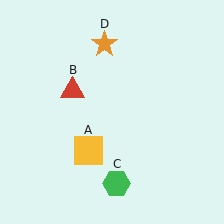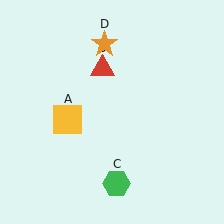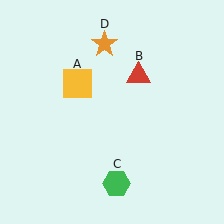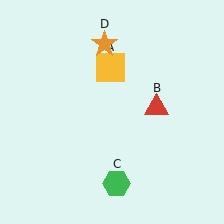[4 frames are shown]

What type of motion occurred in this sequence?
The yellow square (object A), red triangle (object B) rotated clockwise around the center of the scene.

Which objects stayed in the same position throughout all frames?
Green hexagon (object C) and orange star (object D) remained stationary.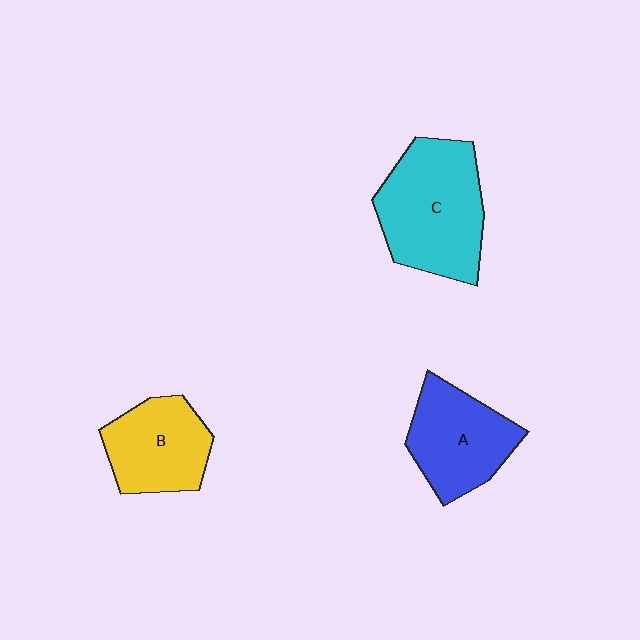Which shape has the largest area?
Shape C (cyan).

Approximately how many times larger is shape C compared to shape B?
Approximately 1.5 times.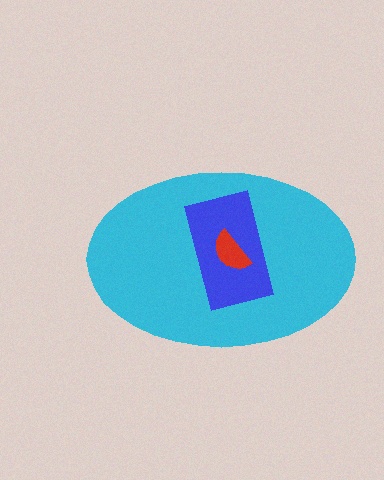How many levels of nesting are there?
3.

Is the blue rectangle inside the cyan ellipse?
Yes.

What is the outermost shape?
The cyan ellipse.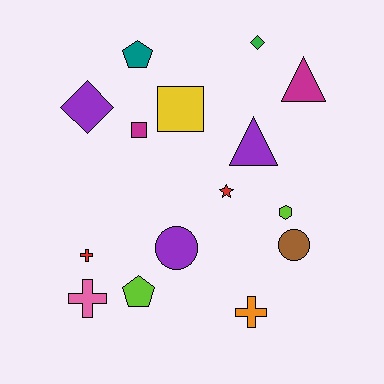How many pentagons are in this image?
There are 2 pentagons.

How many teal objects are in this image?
There is 1 teal object.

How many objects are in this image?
There are 15 objects.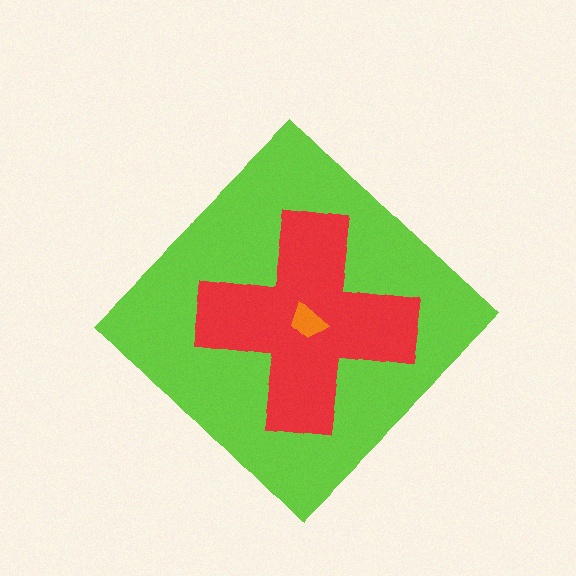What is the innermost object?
The orange trapezoid.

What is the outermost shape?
The lime diamond.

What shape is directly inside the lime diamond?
The red cross.